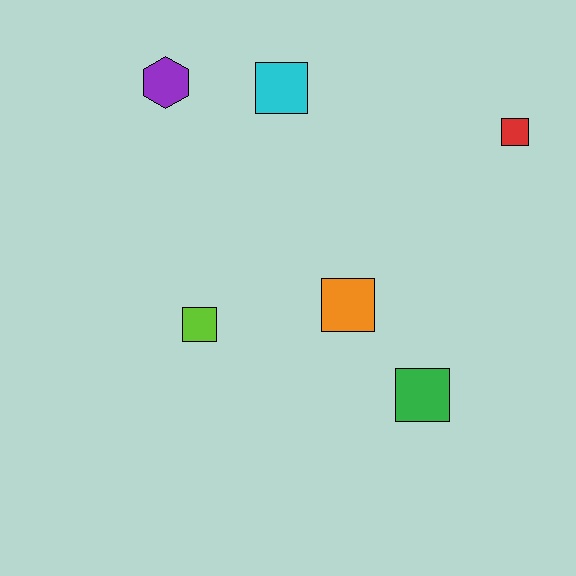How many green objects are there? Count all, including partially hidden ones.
There is 1 green object.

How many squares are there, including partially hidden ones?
There are 5 squares.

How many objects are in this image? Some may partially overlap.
There are 6 objects.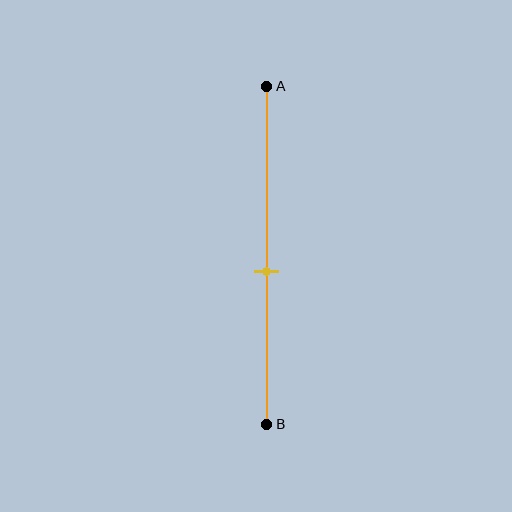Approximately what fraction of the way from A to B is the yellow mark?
The yellow mark is approximately 55% of the way from A to B.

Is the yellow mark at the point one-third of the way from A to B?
No, the mark is at about 55% from A, not at the 33% one-third point.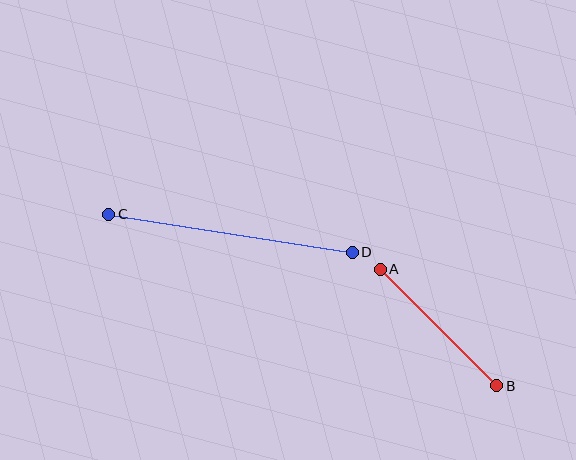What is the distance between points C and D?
The distance is approximately 246 pixels.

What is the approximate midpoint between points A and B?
The midpoint is at approximately (438, 327) pixels.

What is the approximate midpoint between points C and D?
The midpoint is at approximately (230, 233) pixels.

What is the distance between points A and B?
The distance is approximately 165 pixels.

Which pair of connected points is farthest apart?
Points C and D are farthest apart.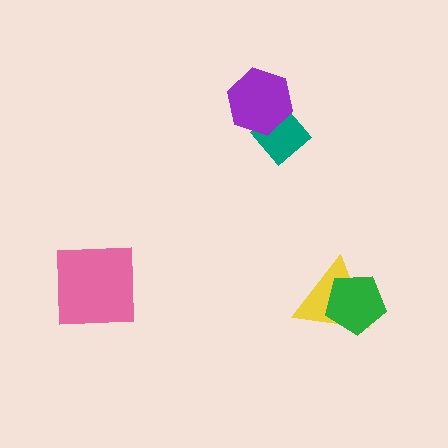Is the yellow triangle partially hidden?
Yes, it is partially covered by another shape.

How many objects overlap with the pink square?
0 objects overlap with the pink square.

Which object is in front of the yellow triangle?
The green pentagon is in front of the yellow triangle.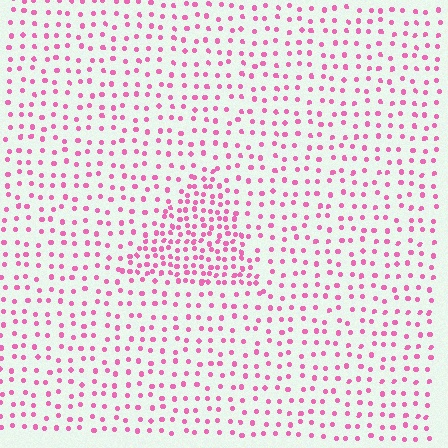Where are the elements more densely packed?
The elements are more densely packed inside the triangle boundary.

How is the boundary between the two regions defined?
The boundary is defined by a change in element density (approximately 2.1x ratio). All elements are the same color, size, and shape.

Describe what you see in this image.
The image contains small pink elements arranged at two different densities. A triangle-shaped region is visible where the elements are more densely packed than the surrounding area.